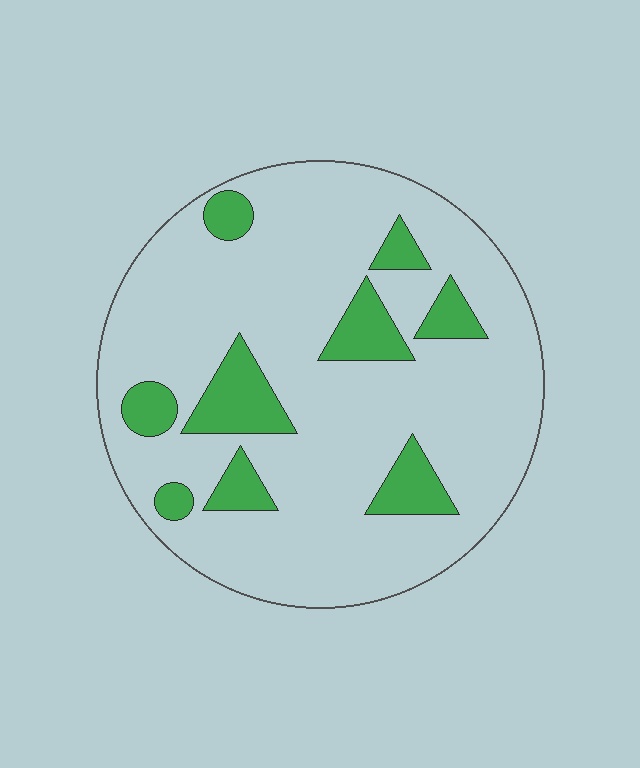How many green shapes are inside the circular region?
9.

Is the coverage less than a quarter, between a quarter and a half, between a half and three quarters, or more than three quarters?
Less than a quarter.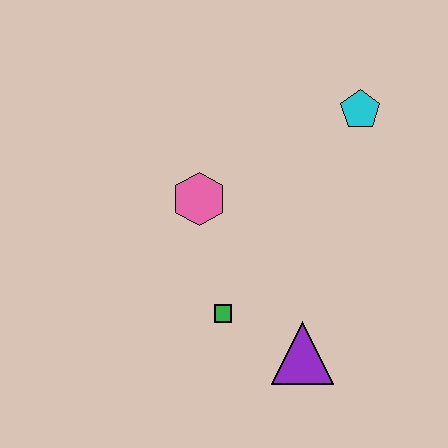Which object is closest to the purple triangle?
The green square is closest to the purple triangle.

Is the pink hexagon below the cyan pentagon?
Yes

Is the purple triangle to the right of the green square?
Yes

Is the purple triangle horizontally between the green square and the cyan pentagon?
Yes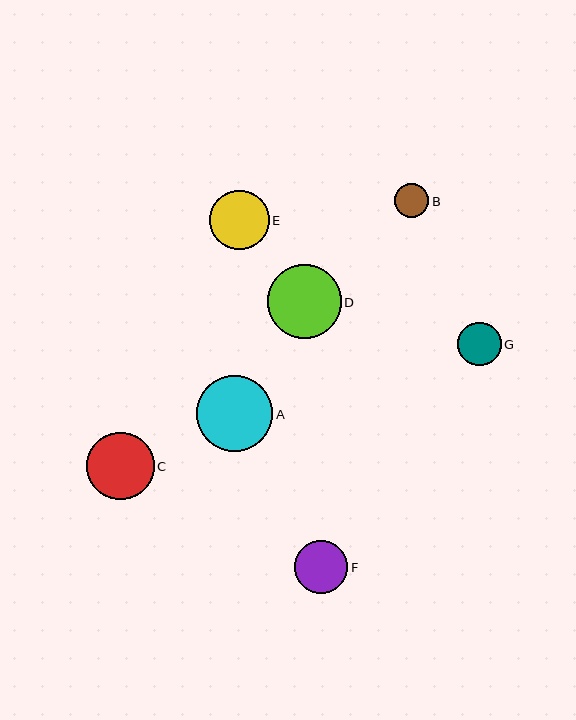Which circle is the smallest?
Circle B is the smallest with a size of approximately 34 pixels.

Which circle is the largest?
Circle A is the largest with a size of approximately 76 pixels.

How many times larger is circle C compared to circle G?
Circle C is approximately 1.5 times the size of circle G.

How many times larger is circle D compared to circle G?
Circle D is approximately 1.7 times the size of circle G.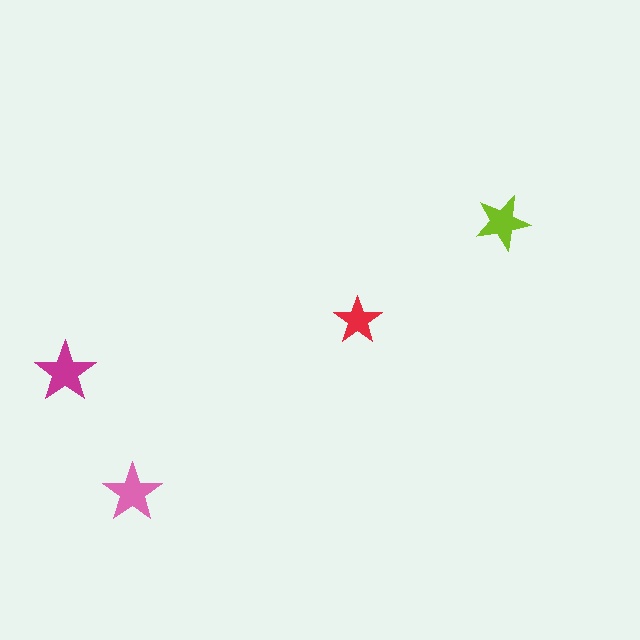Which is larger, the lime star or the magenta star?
The magenta one.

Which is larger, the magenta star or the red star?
The magenta one.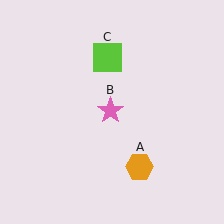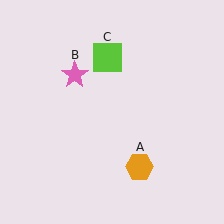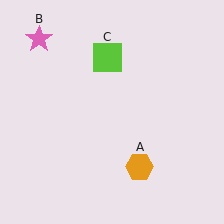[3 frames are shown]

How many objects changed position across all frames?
1 object changed position: pink star (object B).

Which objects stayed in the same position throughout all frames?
Orange hexagon (object A) and lime square (object C) remained stationary.